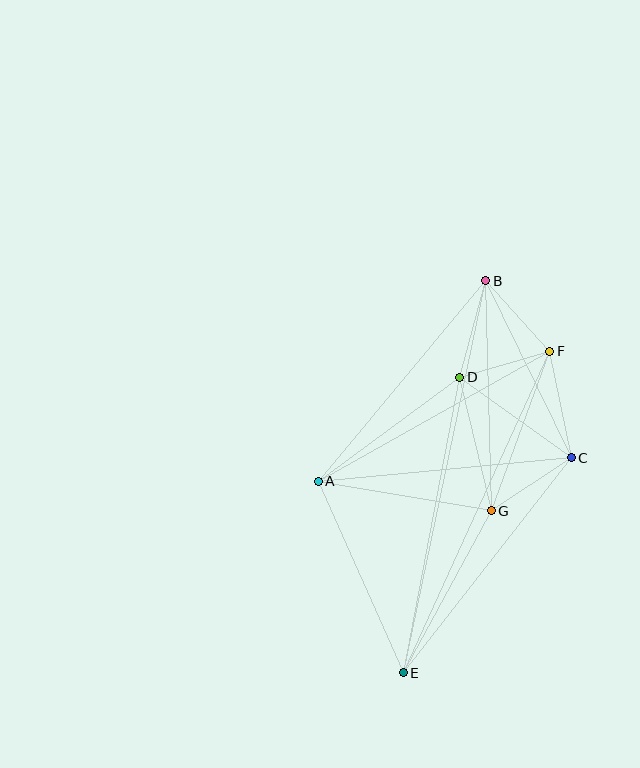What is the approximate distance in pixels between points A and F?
The distance between A and F is approximately 265 pixels.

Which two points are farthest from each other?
Points B and E are farthest from each other.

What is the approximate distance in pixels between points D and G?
The distance between D and G is approximately 137 pixels.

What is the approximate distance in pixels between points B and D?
The distance between B and D is approximately 100 pixels.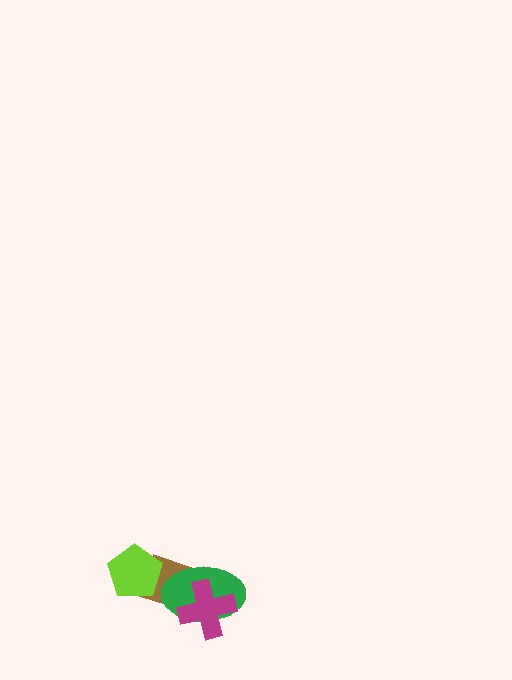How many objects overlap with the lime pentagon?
1 object overlaps with the lime pentagon.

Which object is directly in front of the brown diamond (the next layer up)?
The green ellipse is directly in front of the brown diamond.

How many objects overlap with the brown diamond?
3 objects overlap with the brown diamond.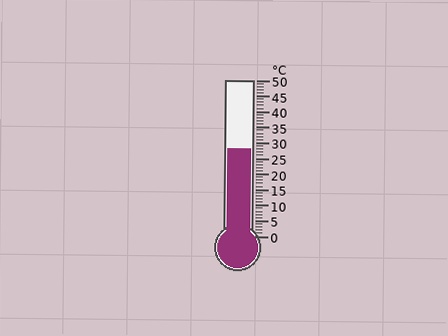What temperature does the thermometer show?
The thermometer shows approximately 28°C.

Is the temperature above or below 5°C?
The temperature is above 5°C.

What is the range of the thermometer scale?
The thermometer scale ranges from 0°C to 50°C.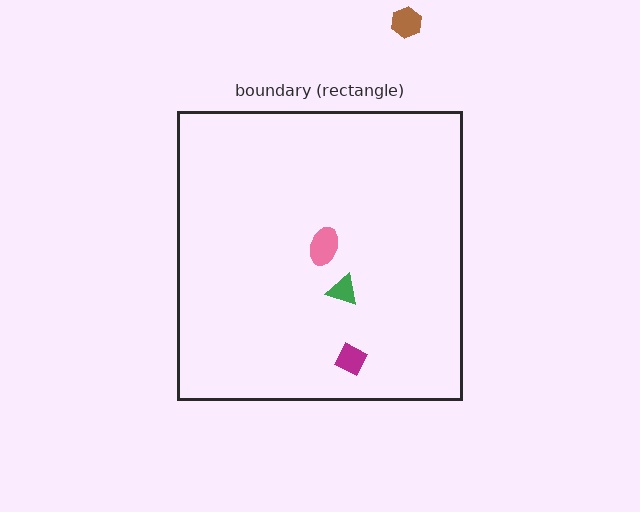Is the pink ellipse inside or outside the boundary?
Inside.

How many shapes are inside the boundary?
3 inside, 1 outside.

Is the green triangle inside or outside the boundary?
Inside.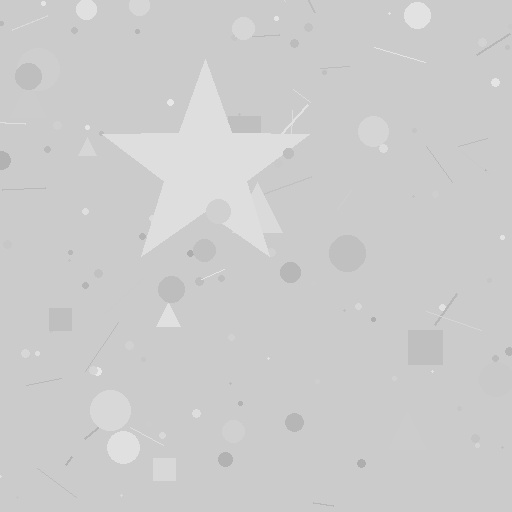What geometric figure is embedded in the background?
A star is embedded in the background.